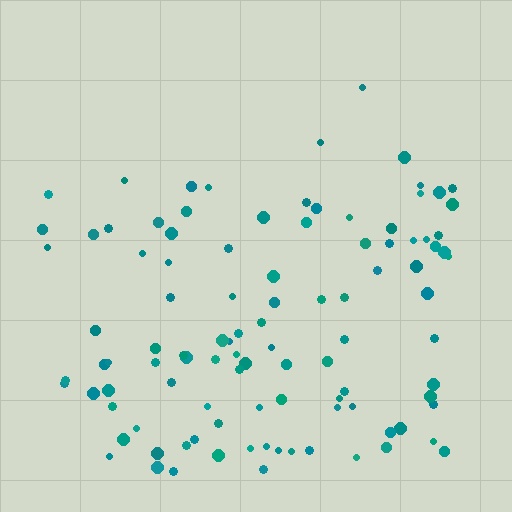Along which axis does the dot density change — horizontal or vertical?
Vertical.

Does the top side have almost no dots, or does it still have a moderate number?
Still a moderate number, just noticeably fewer than the bottom.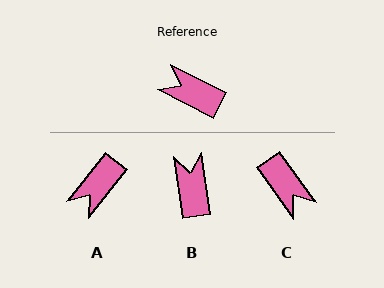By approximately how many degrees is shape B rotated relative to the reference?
Approximately 56 degrees clockwise.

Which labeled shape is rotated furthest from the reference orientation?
C, about 152 degrees away.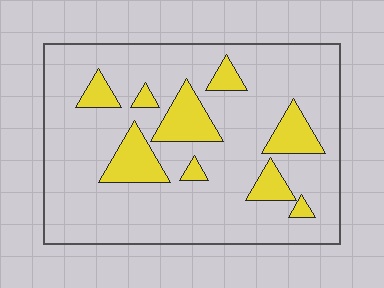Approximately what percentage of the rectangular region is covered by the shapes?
Approximately 20%.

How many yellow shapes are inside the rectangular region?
9.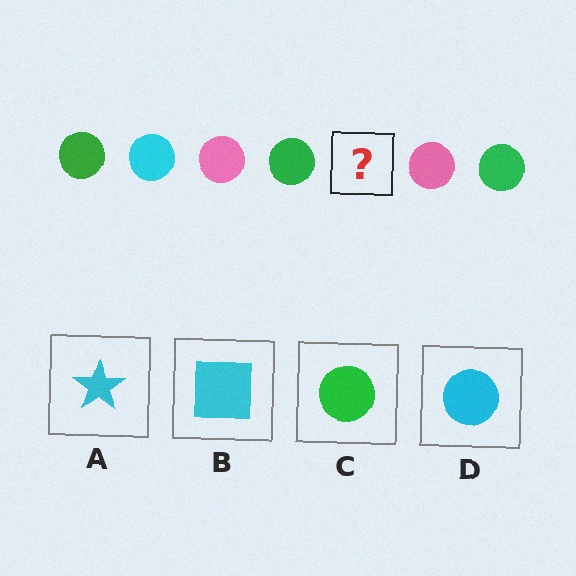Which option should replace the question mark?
Option D.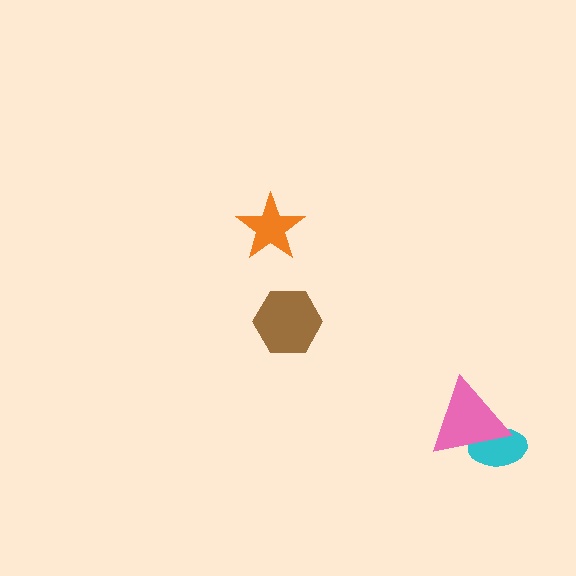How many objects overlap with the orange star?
0 objects overlap with the orange star.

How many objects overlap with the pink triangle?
1 object overlaps with the pink triangle.